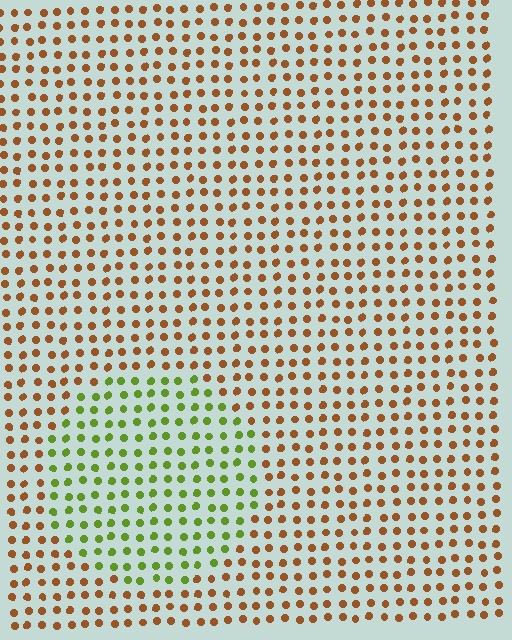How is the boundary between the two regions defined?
The boundary is defined purely by a slight shift in hue (about 67 degrees). Spacing, size, and orientation are identical on both sides.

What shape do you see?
I see a circle.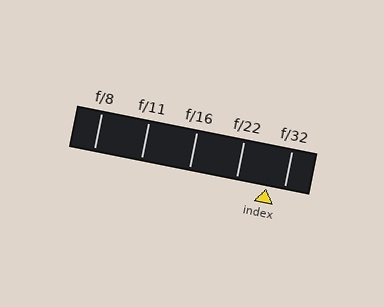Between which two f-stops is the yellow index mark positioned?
The index mark is between f/22 and f/32.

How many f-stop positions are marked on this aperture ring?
There are 5 f-stop positions marked.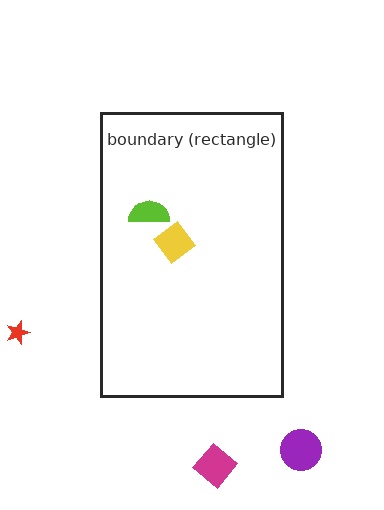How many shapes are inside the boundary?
2 inside, 3 outside.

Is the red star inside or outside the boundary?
Outside.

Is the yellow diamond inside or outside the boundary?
Inside.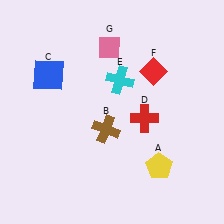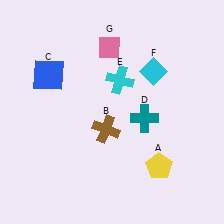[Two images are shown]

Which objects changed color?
D changed from red to teal. F changed from red to cyan.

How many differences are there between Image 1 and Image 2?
There are 2 differences between the two images.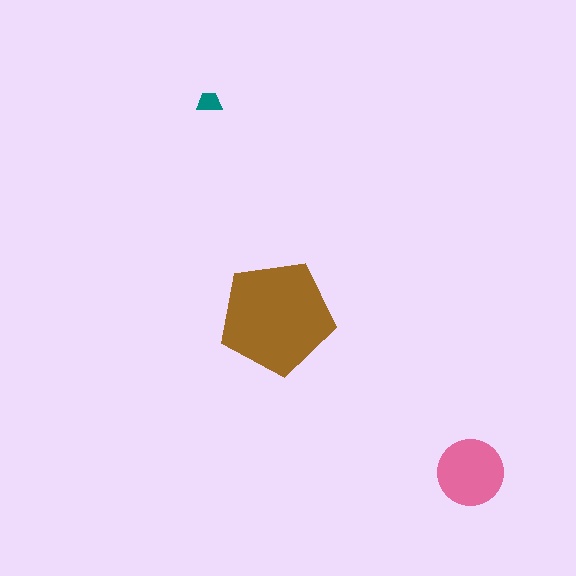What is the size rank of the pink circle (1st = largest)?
2nd.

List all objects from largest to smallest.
The brown pentagon, the pink circle, the teal trapezoid.